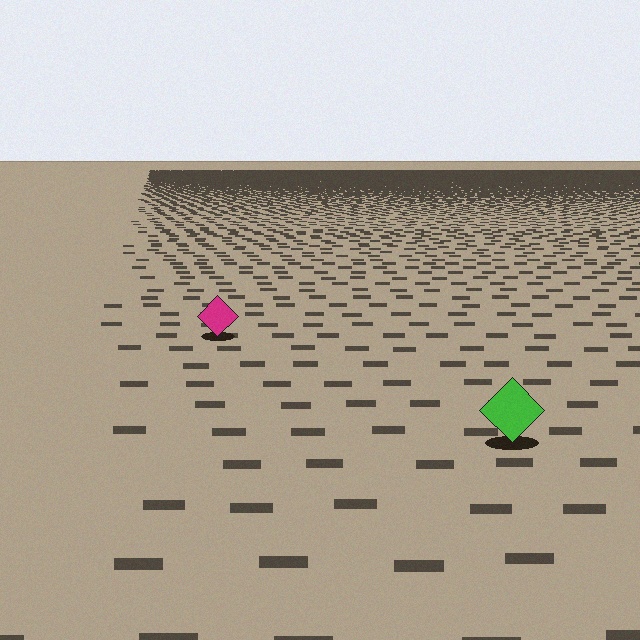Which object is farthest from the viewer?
The magenta diamond is farthest from the viewer. It appears smaller and the ground texture around it is denser.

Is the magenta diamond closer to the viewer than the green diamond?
No. The green diamond is closer — you can tell from the texture gradient: the ground texture is coarser near it.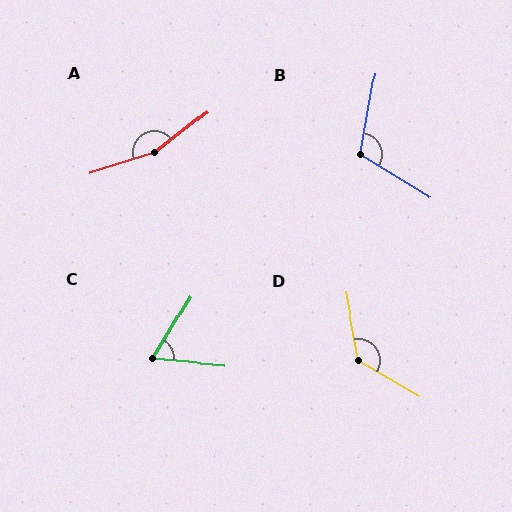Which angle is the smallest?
C, at approximately 64 degrees.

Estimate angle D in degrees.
Approximately 131 degrees.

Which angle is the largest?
A, at approximately 159 degrees.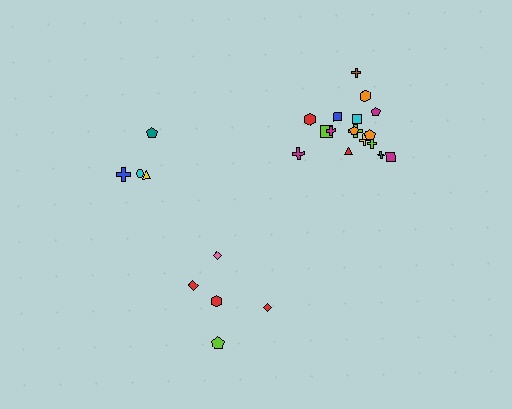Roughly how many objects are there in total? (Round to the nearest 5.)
Roughly 25 objects in total.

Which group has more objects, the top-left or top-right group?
The top-right group.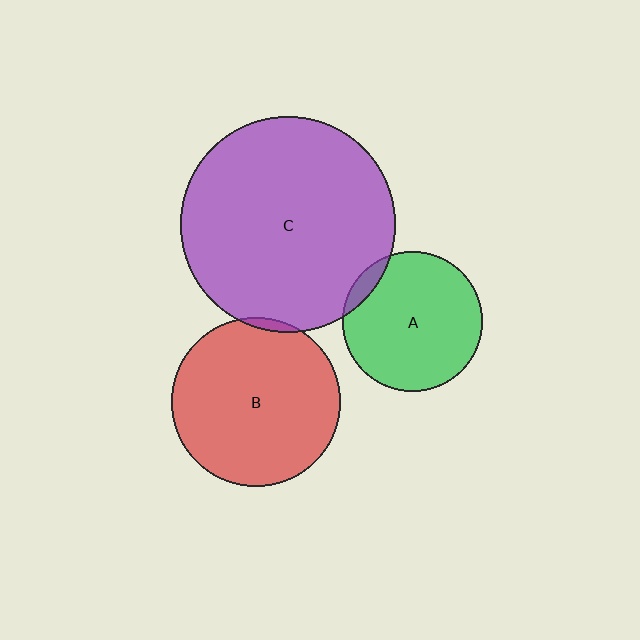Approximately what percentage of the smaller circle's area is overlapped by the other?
Approximately 5%.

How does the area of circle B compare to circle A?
Approximately 1.5 times.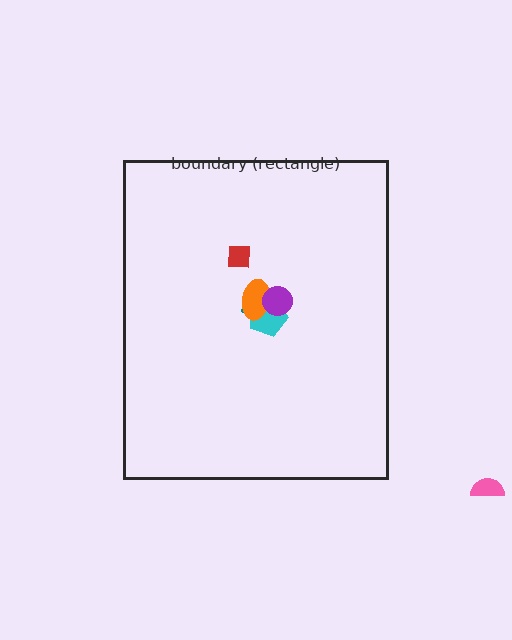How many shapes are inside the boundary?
5 inside, 1 outside.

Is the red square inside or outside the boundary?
Inside.